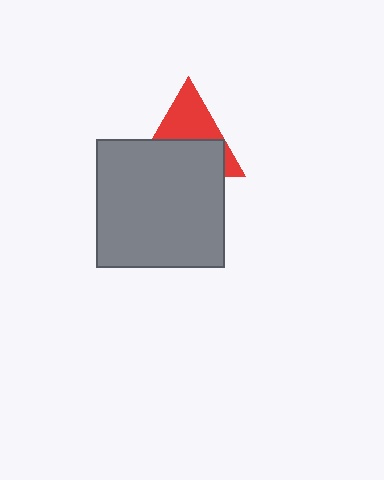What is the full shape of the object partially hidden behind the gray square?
The partially hidden object is a red triangle.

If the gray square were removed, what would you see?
You would see the complete red triangle.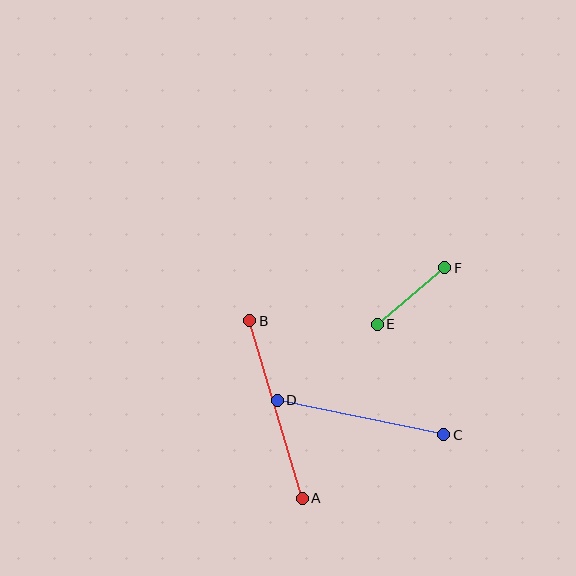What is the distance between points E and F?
The distance is approximately 88 pixels.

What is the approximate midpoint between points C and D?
The midpoint is at approximately (360, 417) pixels.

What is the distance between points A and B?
The distance is approximately 185 pixels.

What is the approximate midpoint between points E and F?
The midpoint is at approximately (411, 296) pixels.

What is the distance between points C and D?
The distance is approximately 170 pixels.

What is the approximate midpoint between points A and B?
The midpoint is at approximately (276, 409) pixels.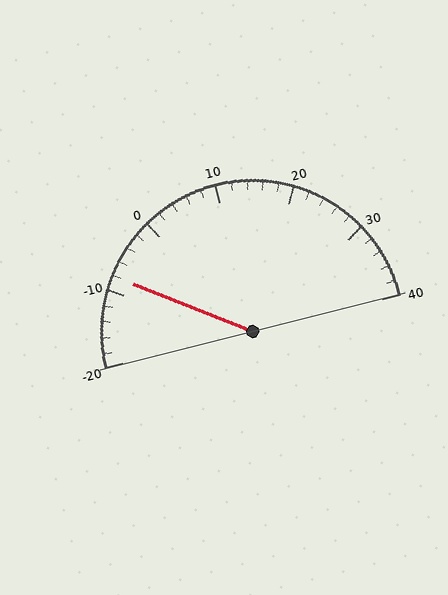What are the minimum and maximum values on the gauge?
The gauge ranges from -20 to 40.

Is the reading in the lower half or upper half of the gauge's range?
The reading is in the lower half of the range (-20 to 40).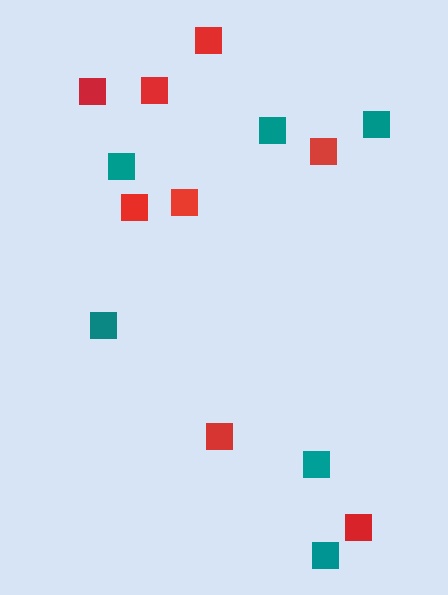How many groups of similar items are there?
There are 2 groups: one group of red squares (8) and one group of teal squares (6).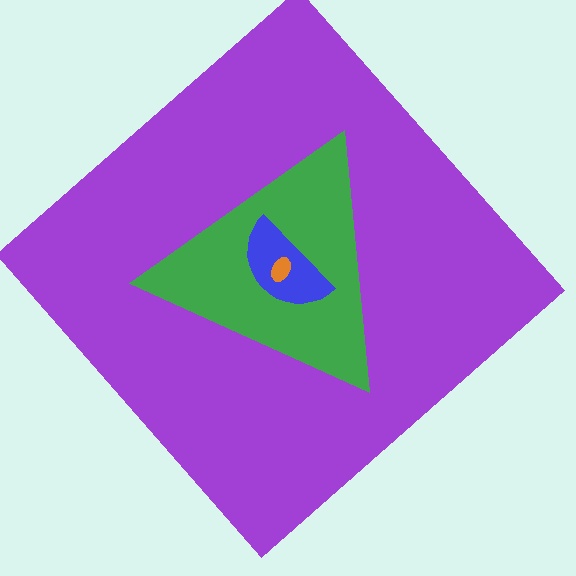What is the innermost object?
The orange ellipse.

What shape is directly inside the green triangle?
The blue semicircle.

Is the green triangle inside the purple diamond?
Yes.